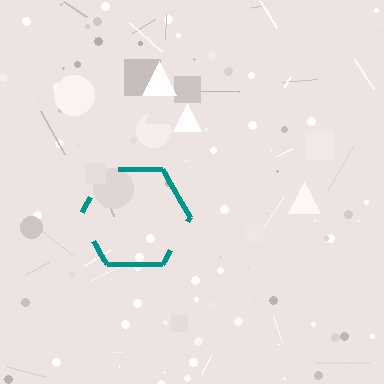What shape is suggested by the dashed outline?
The dashed outline suggests a hexagon.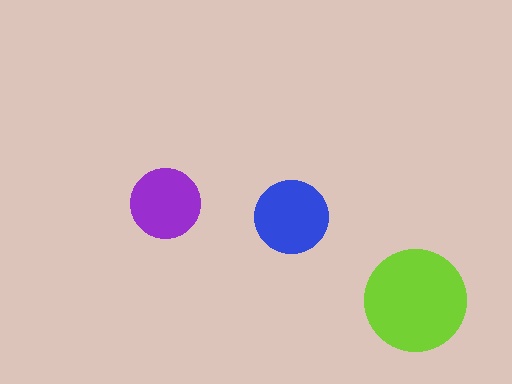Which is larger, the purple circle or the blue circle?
The blue one.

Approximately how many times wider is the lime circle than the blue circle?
About 1.5 times wider.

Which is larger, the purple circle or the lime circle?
The lime one.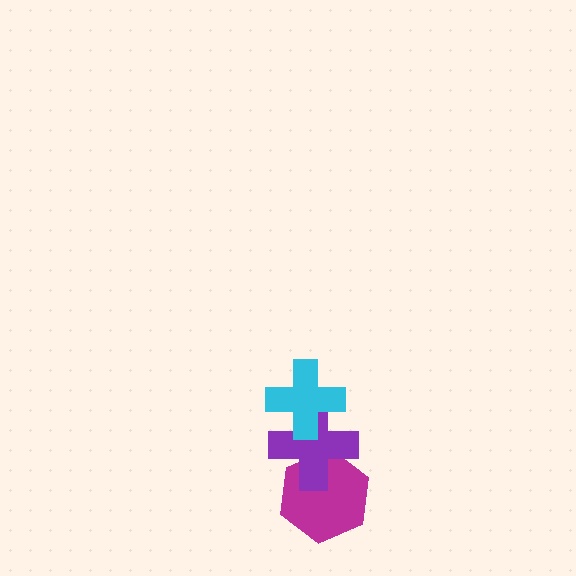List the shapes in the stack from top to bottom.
From top to bottom: the cyan cross, the purple cross, the magenta hexagon.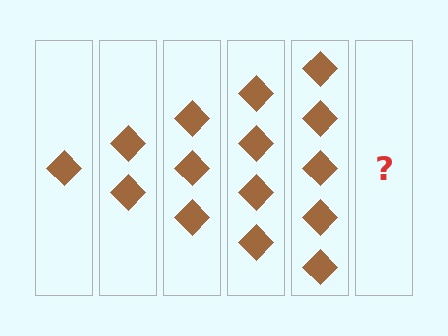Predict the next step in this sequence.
The next step is 6 diamonds.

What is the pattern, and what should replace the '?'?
The pattern is that each step adds one more diamond. The '?' should be 6 diamonds.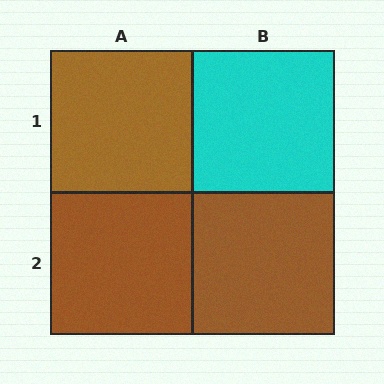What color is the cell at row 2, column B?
Brown.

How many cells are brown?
3 cells are brown.